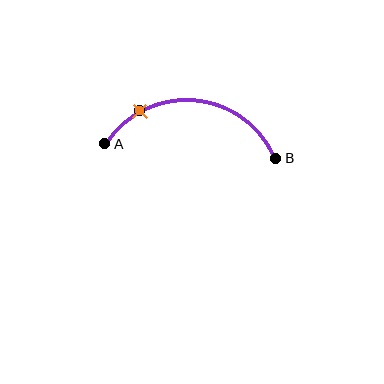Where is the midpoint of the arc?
The arc midpoint is the point on the curve farthest from the straight line joining A and B. It sits above that line.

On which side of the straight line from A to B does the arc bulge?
The arc bulges above the straight line connecting A and B.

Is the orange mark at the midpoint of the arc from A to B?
No. The orange mark lies on the arc but is closer to endpoint A. The arc midpoint would be at the point on the curve equidistant along the arc from both A and B.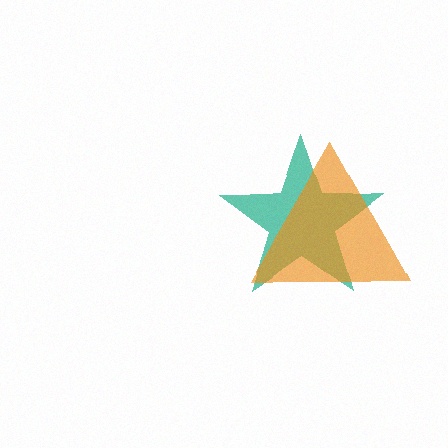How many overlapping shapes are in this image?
There are 2 overlapping shapes in the image.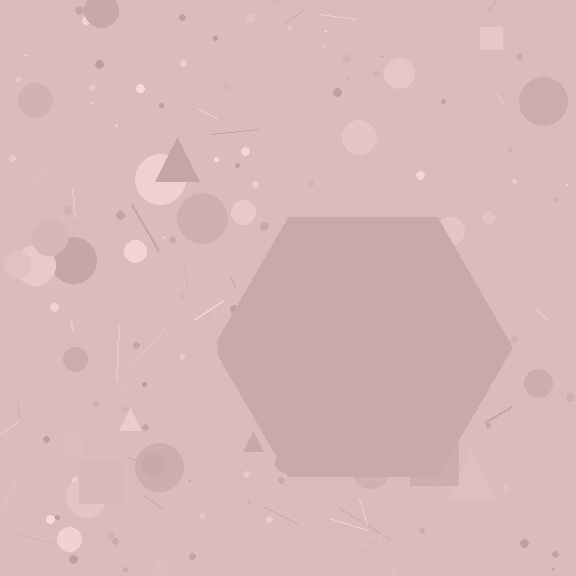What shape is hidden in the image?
A hexagon is hidden in the image.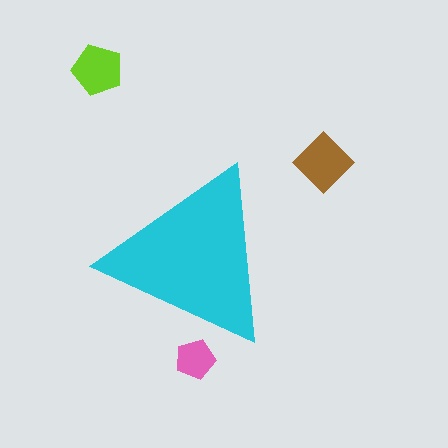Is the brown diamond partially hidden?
No, the brown diamond is fully visible.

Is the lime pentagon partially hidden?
No, the lime pentagon is fully visible.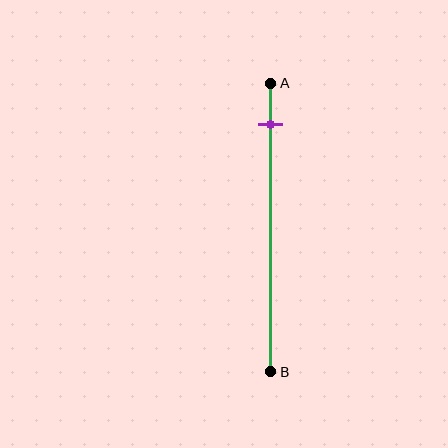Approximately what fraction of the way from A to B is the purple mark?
The purple mark is approximately 15% of the way from A to B.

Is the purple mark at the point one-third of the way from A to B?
No, the mark is at about 15% from A, not at the 33% one-third point.